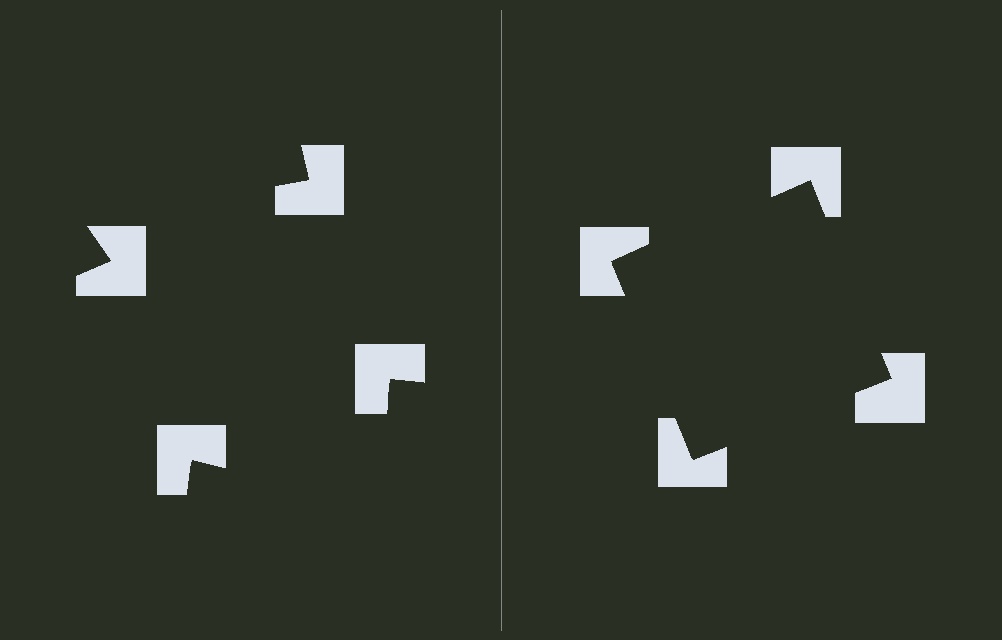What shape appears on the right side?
An illusory square.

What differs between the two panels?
The notched squares are positioned identically on both sides; only the wedge orientations differ. On the right they align to a square; on the left they are misaligned.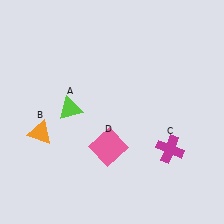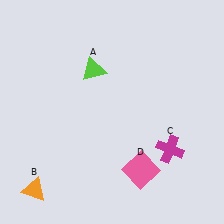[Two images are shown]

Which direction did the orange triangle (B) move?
The orange triangle (B) moved down.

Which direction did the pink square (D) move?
The pink square (D) moved right.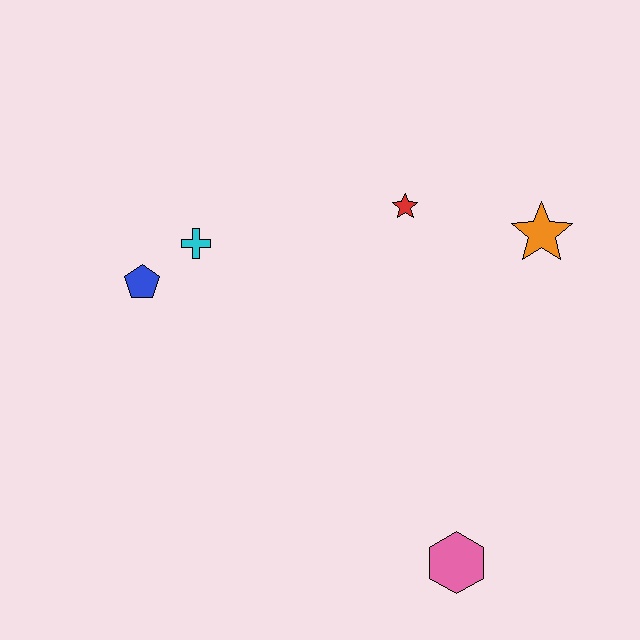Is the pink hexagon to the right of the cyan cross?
Yes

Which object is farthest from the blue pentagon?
The pink hexagon is farthest from the blue pentagon.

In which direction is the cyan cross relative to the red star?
The cyan cross is to the left of the red star.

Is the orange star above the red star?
No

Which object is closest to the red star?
The orange star is closest to the red star.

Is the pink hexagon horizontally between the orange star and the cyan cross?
Yes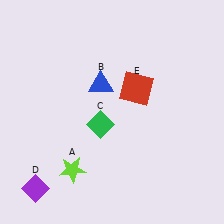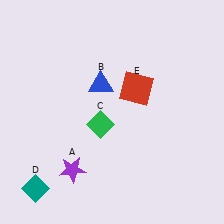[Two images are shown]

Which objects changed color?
A changed from lime to purple. D changed from purple to teal.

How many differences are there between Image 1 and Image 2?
There are 2 differences between the two images.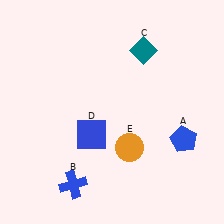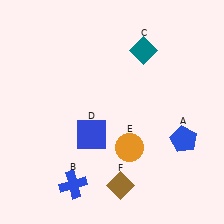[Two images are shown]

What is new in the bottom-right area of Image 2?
A brown diamond (F) was added in the bottom-right area of Image 2.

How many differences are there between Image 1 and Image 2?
There is 1 difference between the two images.